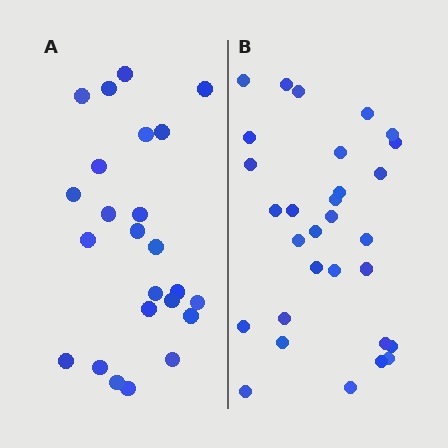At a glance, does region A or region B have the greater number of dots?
Region B (the right region) has more dots.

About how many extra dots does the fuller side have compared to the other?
Region B has about 6 more dots than region A.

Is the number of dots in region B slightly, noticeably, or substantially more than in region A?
Region B has noticeably more, but not dramatically so. The ratio is roughly 1.2 to 1.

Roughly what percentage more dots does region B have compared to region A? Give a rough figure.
About 25% more.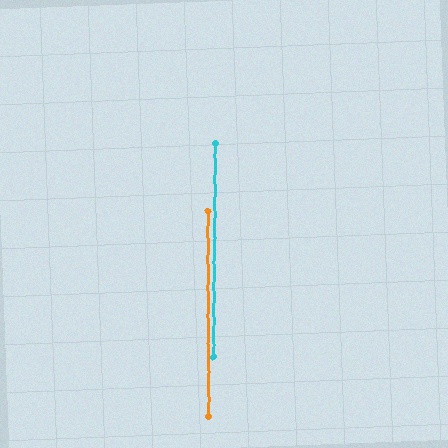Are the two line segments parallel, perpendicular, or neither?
Parallel — their directions differ by only 0.6°.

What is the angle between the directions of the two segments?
Approximately 1 degree.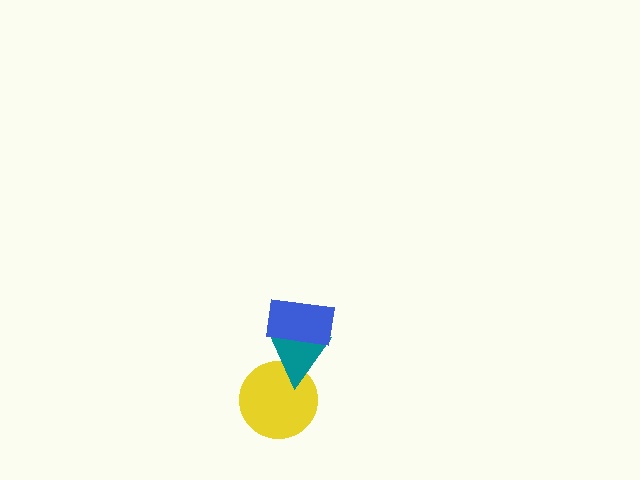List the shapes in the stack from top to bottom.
From top to bottom: the blue rectangle, the teal triangle, the yellow circle.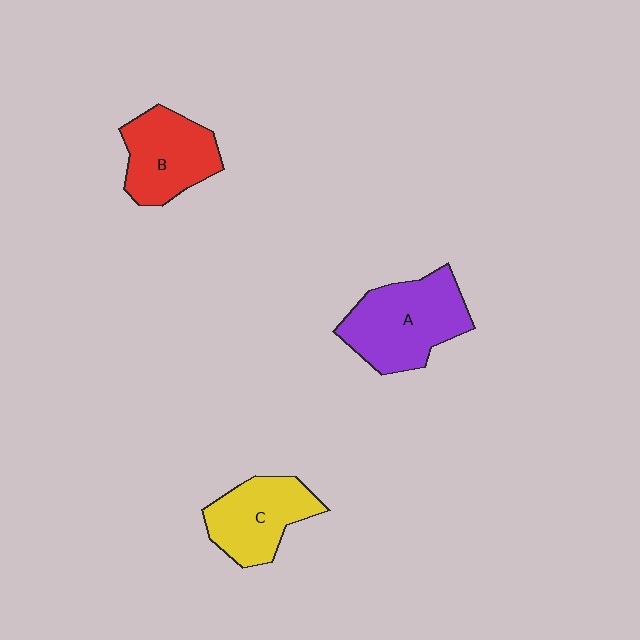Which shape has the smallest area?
Shape C (yellow).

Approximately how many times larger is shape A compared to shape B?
Approximately 1.3 times.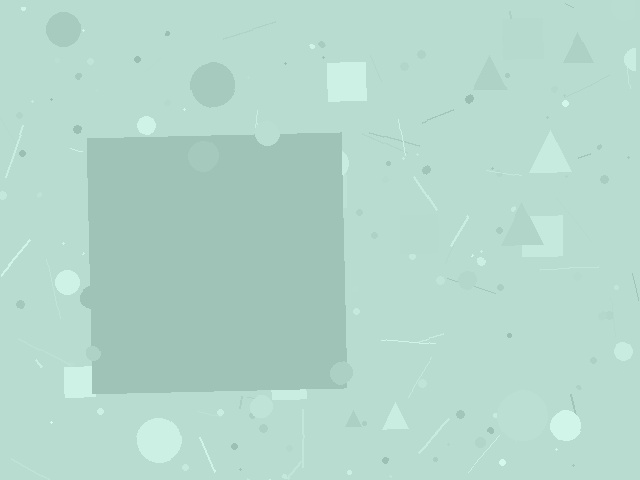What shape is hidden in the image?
A square is hidden in the image.